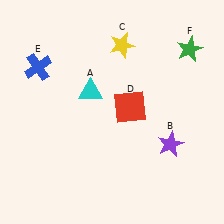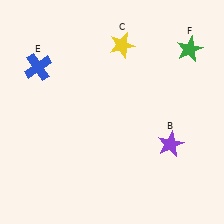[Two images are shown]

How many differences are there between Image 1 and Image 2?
There are 2 differences between the two images.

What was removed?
The red square (D), the cyan triangle (A) were removed in Image 2.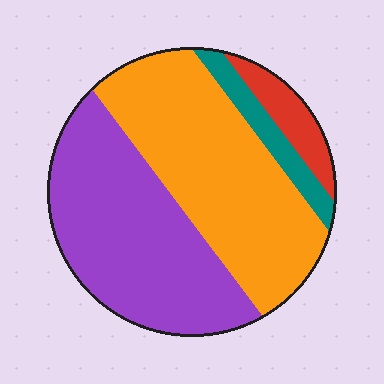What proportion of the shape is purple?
Purple covers 42% of the shape.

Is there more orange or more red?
Orange.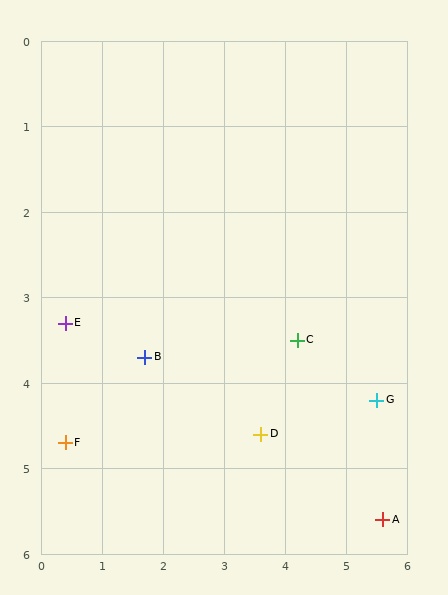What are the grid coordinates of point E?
Point E is at approximately (0.4, 3.3).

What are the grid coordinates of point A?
Point A is at approximately (5.6, 5.6).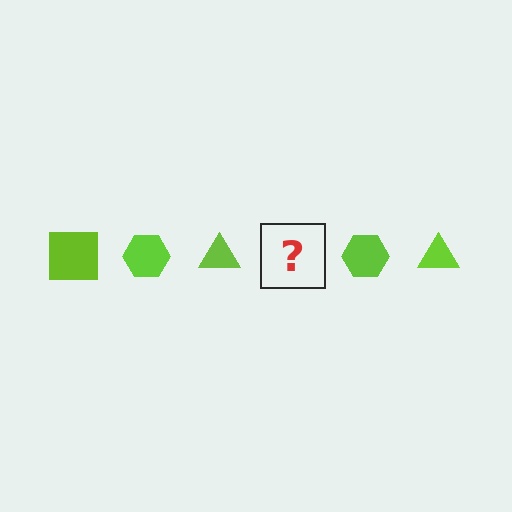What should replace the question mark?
The question mark should be replaced with a lime square.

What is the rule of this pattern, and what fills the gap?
The rule is that the pattern cycles through square, hexagon, triangle shapes in lime. The gap should be filled with a lime square.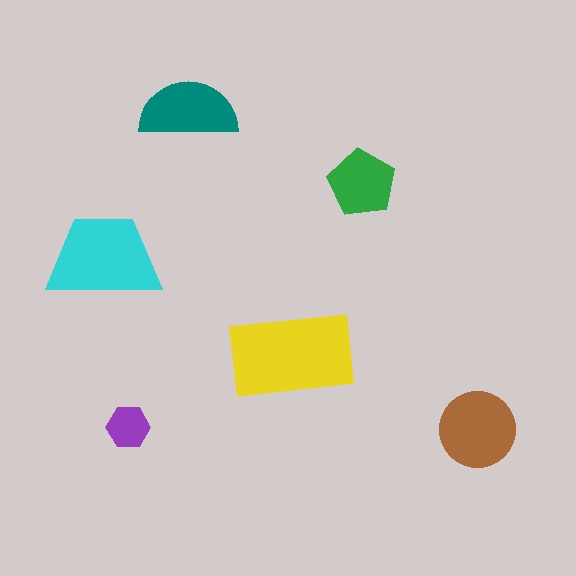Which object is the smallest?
The purple hexagon.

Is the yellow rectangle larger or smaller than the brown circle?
Larger.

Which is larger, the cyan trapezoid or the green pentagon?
The cyan trapezoid.